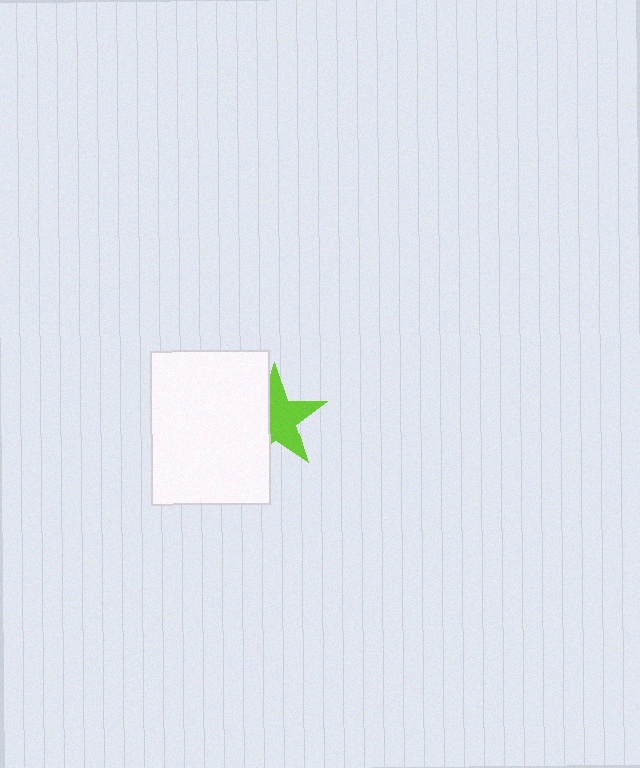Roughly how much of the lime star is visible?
About half of it is visible (roughly 60%).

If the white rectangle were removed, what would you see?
You would see the complete lime star.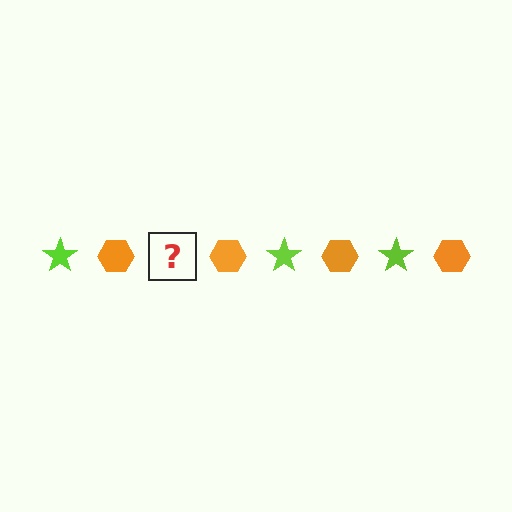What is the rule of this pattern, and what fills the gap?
The rule is that the pattern alternates between lime star and orange hexagon. The gap should be filled with a lime star.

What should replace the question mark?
The question mark should be replaced with a lime star.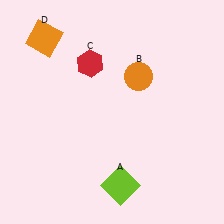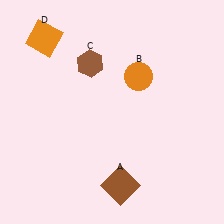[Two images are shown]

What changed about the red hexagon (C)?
In Image 1, C is red. In Image 2, it changed to brown.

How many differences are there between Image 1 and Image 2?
There are 2 differences between the two images.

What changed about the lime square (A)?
In Image 1, A is lime. In Image 2, it changed to brown.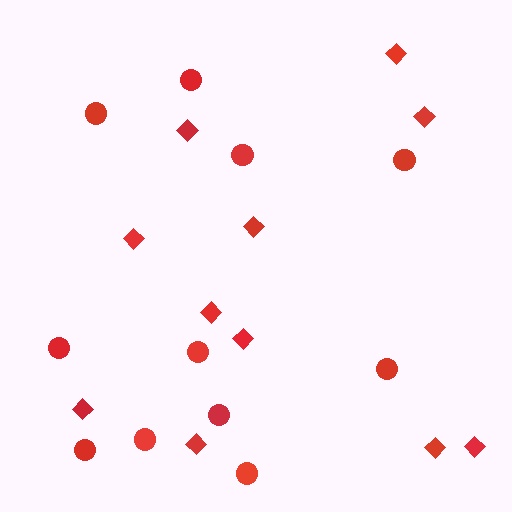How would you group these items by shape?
There are 2 groups: one group of diamonds (11) and one group of circles (11).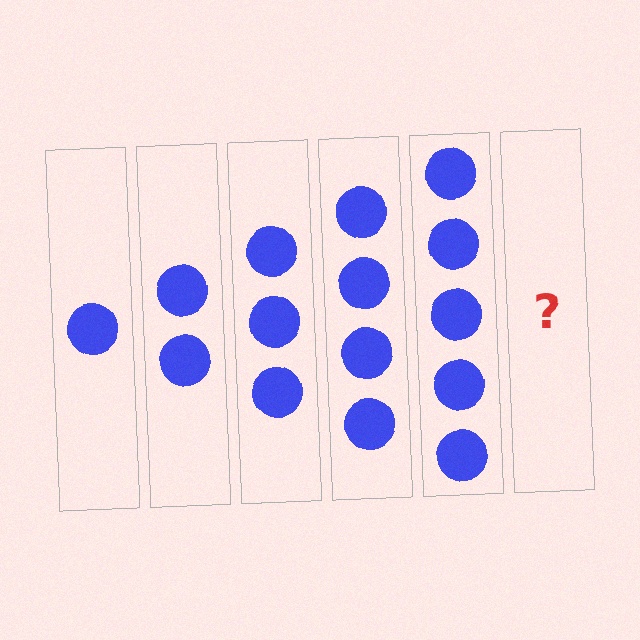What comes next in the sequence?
The next element should be 6 circles.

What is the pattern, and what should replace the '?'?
The pattern is that each step adds one more circle. The '?' should be 6 circles.